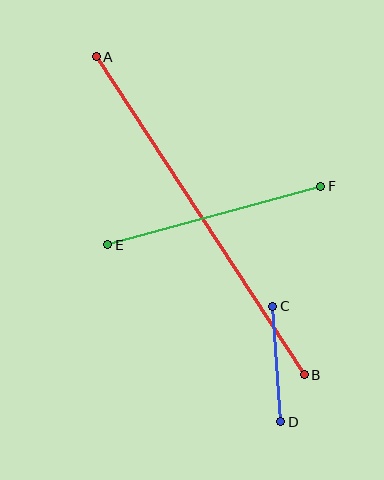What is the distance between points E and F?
The distance is approximately 221 pixels.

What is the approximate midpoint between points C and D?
The midpoint is at approximately (277, 364) pixels.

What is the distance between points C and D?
The distance is approximately 116 pixels.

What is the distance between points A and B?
The distance is approximately 380 pixels.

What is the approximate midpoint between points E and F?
The midpoint is at approximately (214, 215) pixels.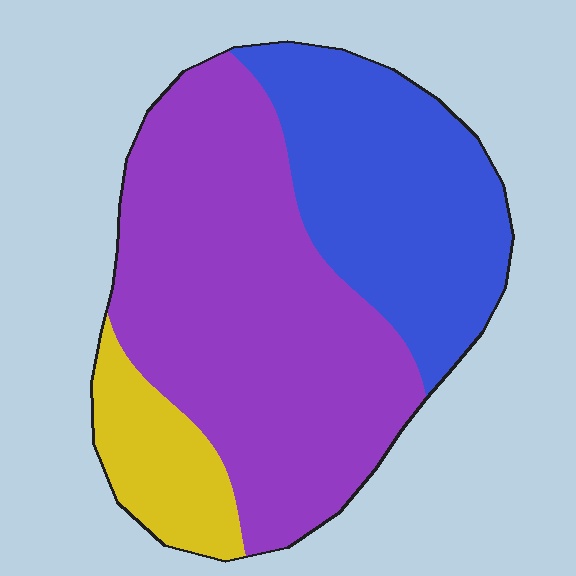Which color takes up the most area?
Purple, at roughly 55%.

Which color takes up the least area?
Yellow, at roughly 10%.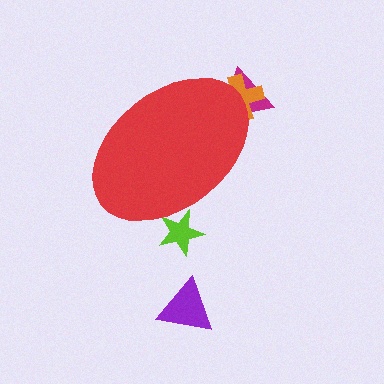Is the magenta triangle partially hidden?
Yes, the magenta triangle is partially hidden behind the red ellipse.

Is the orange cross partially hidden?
Yes, the orange cross is partially hidden behind the red ellipse.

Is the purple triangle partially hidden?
No, the purple triangle is fully visible.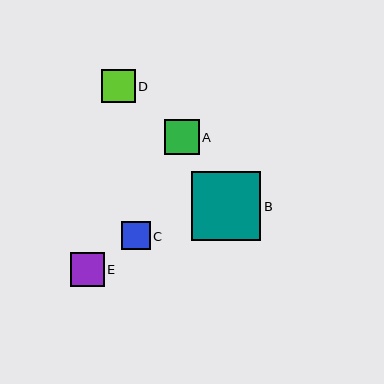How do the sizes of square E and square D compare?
Square E and square D are approximately the same size.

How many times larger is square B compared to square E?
Square B is approximately 2.1 times the size of square E.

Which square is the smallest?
Square C is the smallest with a size of approximately 29 pixels.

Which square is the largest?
Square B is the largest with a size of approximately 70 pixels.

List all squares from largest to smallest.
From largest to smallest: B, A, E, D, C.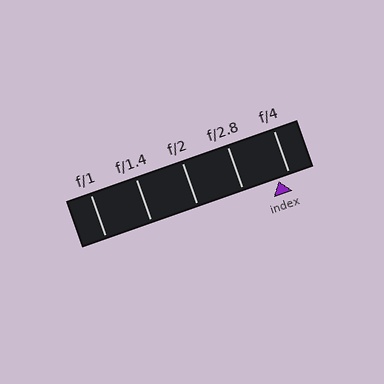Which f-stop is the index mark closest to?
The index mark is closest to f/4.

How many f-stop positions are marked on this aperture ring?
There are 5 f-stop positions marked.